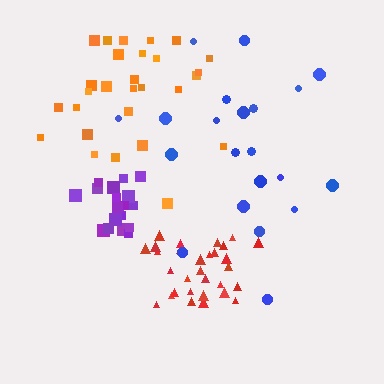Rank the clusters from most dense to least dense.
red, purple, orange, blue.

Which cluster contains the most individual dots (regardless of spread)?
Red (32).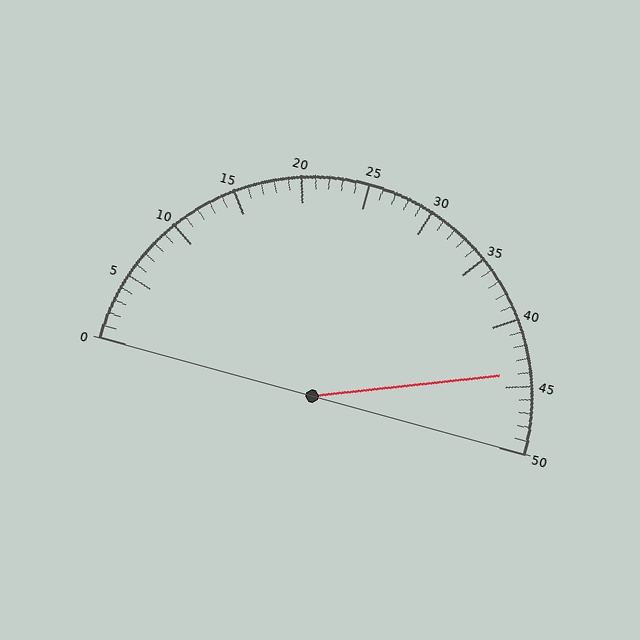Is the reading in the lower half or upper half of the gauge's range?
The reading is in the upper half of the range (0 to 50).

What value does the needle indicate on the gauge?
The needle indicates approximately 44.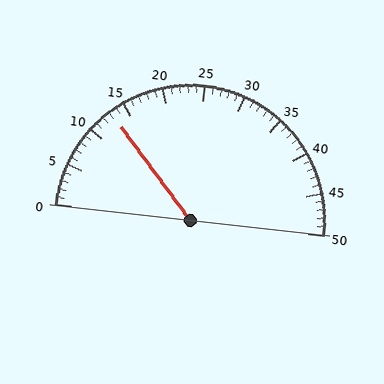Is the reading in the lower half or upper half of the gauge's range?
The reading is in the lower half of the range (0 to 50).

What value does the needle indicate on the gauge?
The needle indicates approximately 13.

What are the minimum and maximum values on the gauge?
The gauge ranges from 0 to 50.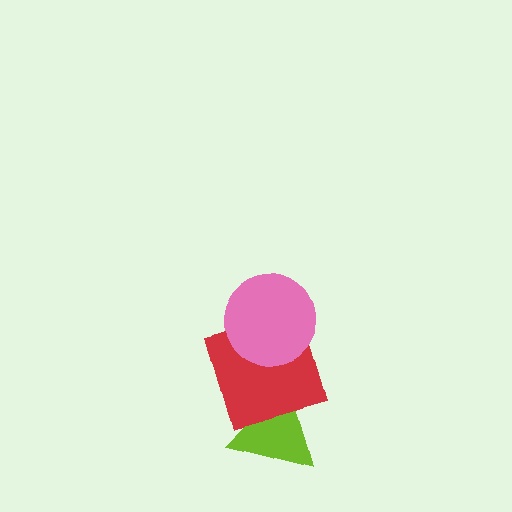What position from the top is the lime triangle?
The lime triangle is 3rd from the top.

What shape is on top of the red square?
The pink circle is on top of the red square.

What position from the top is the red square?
The red square is 2nd from the top.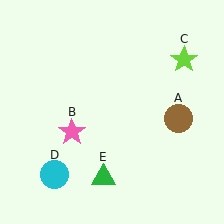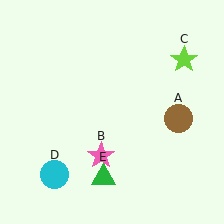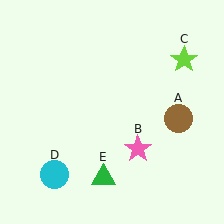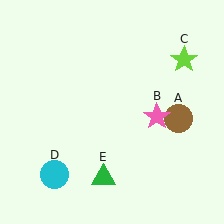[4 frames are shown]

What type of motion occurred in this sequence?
The pink star (object B) rotated counterclockwise around the center of the scene.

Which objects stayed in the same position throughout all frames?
Brown circle (object A) and lime star (object C) and cyan circle (object D) and green triangle (object E) remained stationary.